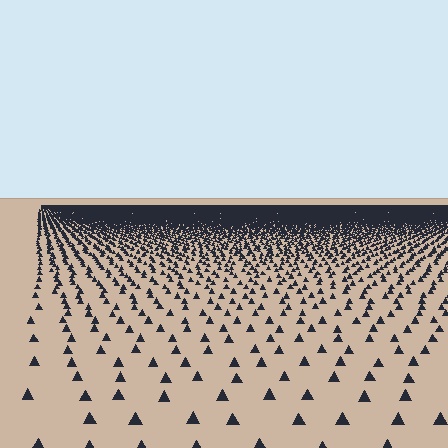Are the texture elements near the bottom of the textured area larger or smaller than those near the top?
Larger. Near the bottom, elements are closer to the viewer and appear at a bigger on-screen size.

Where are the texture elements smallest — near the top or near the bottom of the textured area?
Near the top.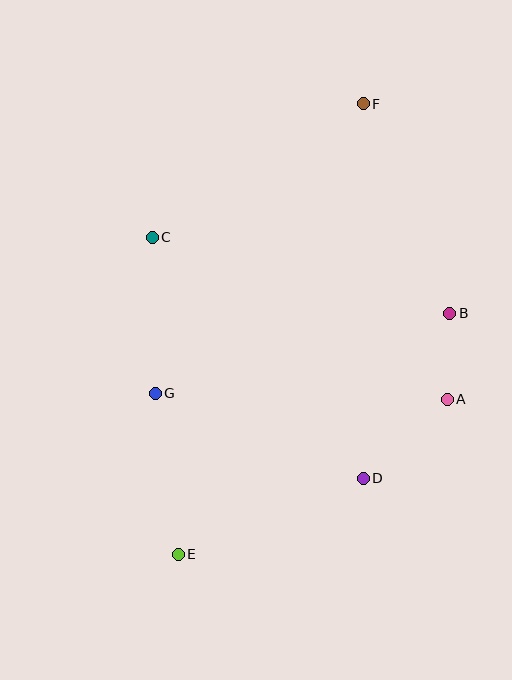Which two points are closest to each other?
Points A and B are closest to each other.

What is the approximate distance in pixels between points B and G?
The distance between B and G is approximately 305 pixels.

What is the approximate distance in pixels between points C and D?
The distance between C and D is approximately 320 pixels.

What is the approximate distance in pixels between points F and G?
The distance between F and G is approximately 356 pixels.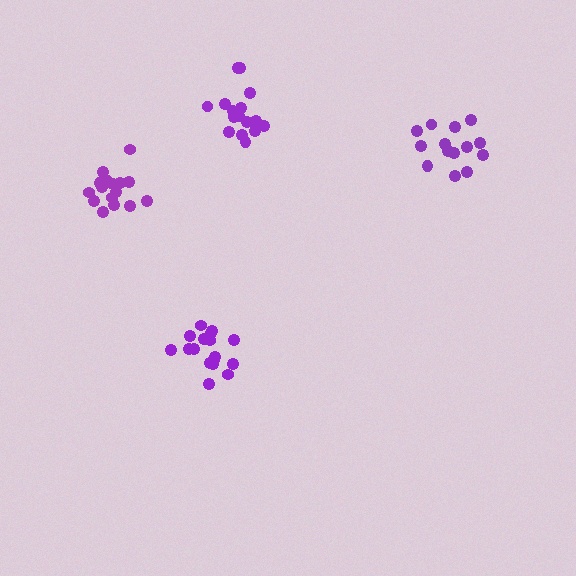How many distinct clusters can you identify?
There are 4 distinct clusters.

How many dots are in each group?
Group 1: 17 dots, Group 2: 16 dots, Group 3: 16 dots, Group 4: 14 dots (63 total).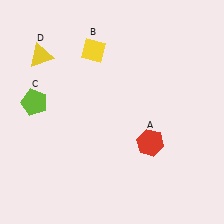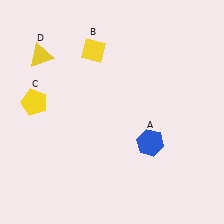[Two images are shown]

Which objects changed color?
A changed from red to blue. C changed from lime to yellow.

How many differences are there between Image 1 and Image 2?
There are 2 differences between the two images.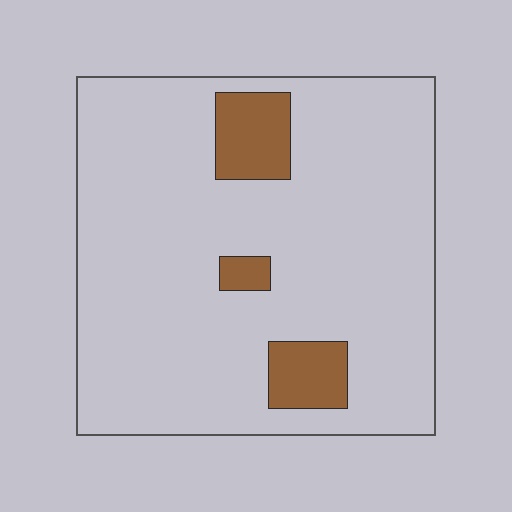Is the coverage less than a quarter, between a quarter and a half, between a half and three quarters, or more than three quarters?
Less than a quarter.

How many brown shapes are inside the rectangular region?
3.